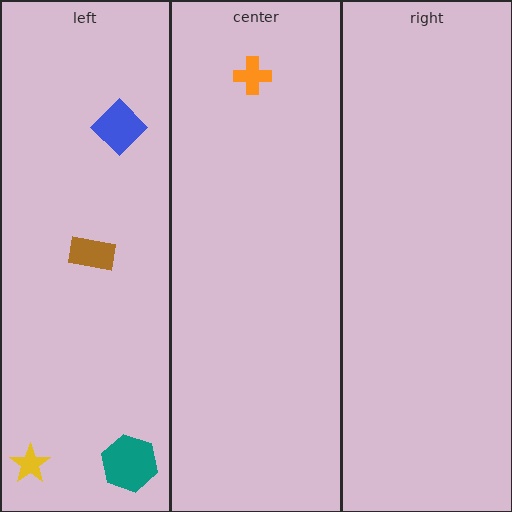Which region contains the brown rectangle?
The left region.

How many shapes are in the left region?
4.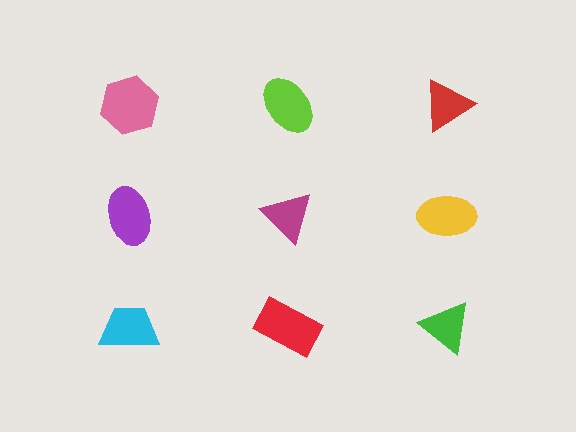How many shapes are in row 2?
3 shapes.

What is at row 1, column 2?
A lime ellipse.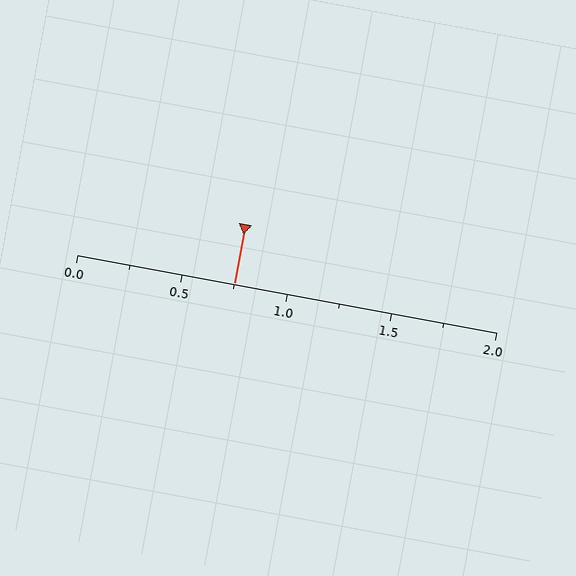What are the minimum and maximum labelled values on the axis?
The axis runs from 0.0 to 2.0.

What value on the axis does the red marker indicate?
The marker indicates approximately 0.75.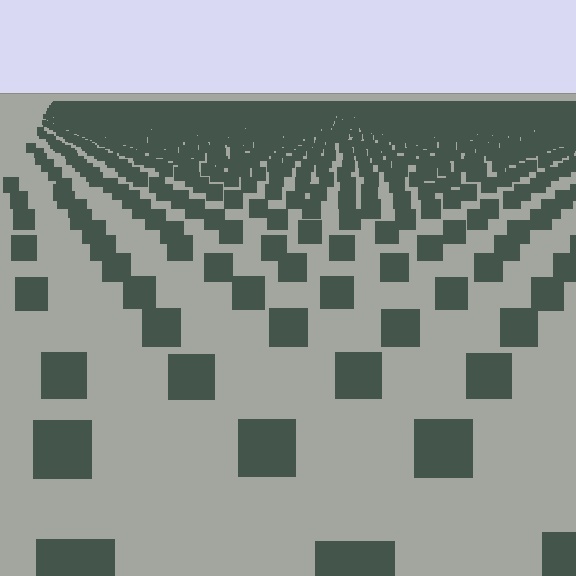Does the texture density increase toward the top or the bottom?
Density increases toward the top.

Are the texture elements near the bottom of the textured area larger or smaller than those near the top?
Larger. Near the bottom, elements are closer to the viewer and appear at a bigger on-screen size.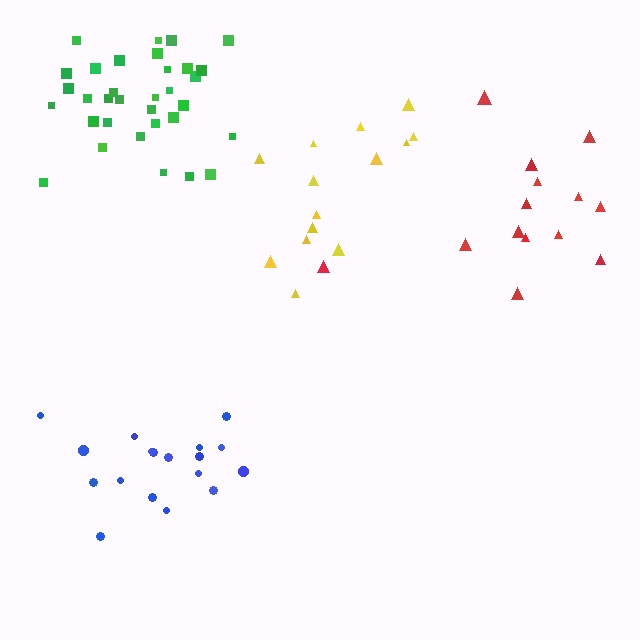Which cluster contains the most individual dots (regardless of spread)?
Green (34).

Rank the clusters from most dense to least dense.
green, blue, yellow, red.